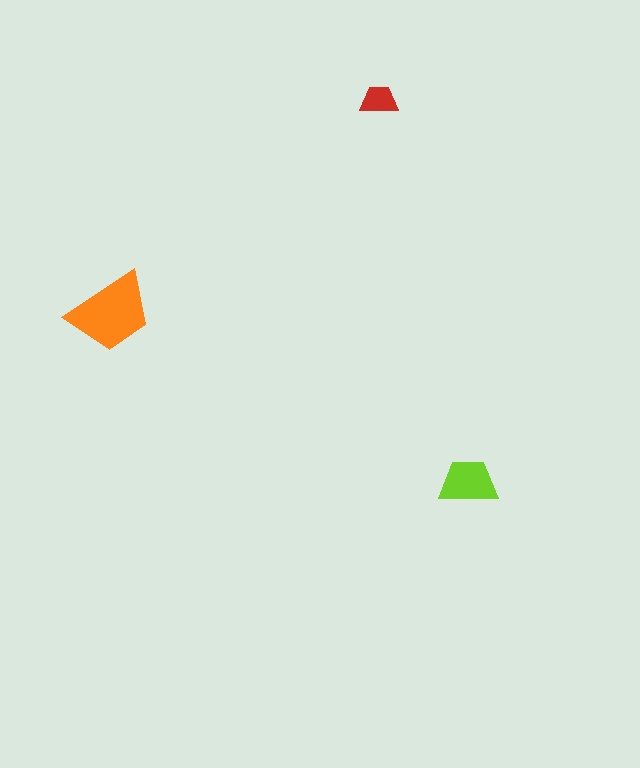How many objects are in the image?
There are 3 objects in the image.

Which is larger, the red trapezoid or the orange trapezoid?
The orange one.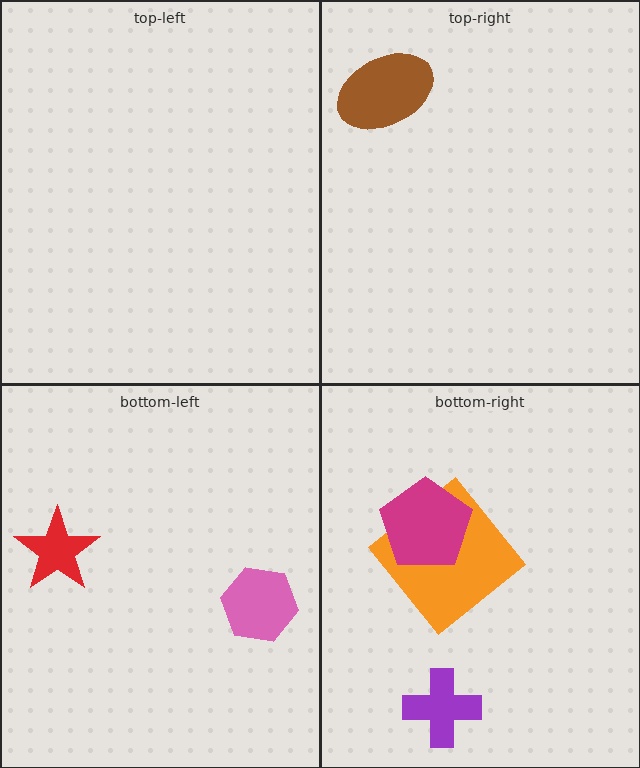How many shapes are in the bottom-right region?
3.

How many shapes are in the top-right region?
1.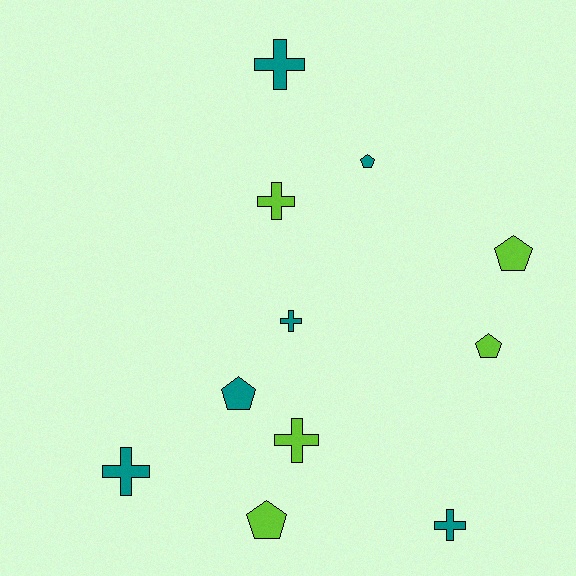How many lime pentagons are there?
There are 3 lime pentagons.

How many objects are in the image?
There are 11 objects.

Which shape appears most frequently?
Cross, with 6 objects.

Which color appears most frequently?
Teal, with 6 objects.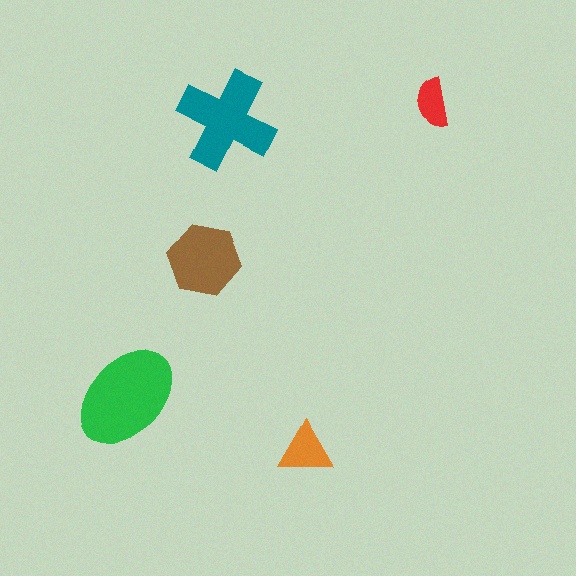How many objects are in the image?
There are 5 objects in the image.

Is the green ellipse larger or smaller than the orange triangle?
Larger.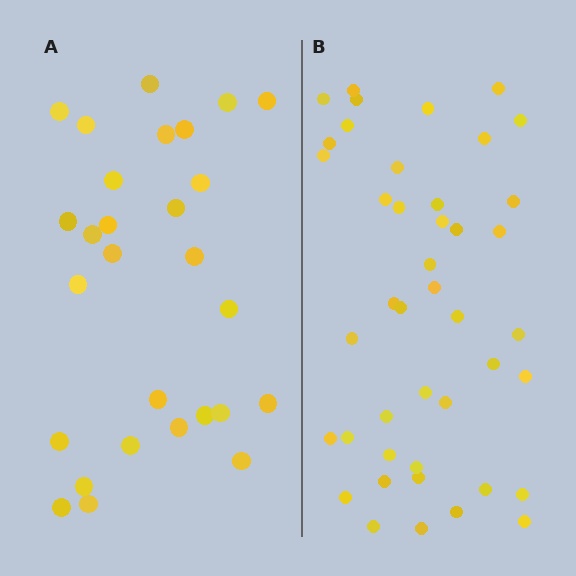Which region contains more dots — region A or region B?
Region B (the right region) has more dots.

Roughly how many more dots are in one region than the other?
Region B has approximately 15 more dots than region A.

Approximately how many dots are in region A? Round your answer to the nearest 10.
About 30 dots. (The exact count is 28, which rounds to 30.)